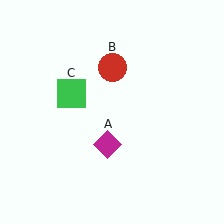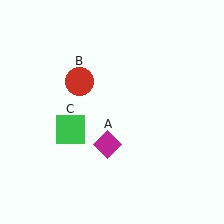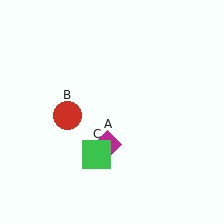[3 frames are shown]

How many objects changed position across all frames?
2 objects changed position: red circle (object B), green square (object C).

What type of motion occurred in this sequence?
The red circle (object B), green square (object C) rotated counterclockwise around the center of the scene.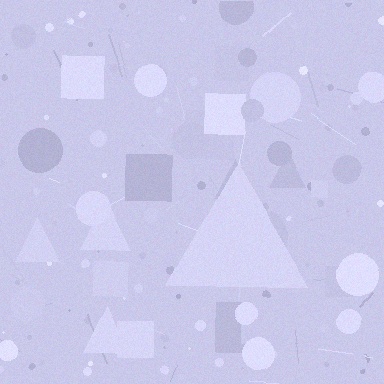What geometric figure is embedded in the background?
A triangle is embedded in the background.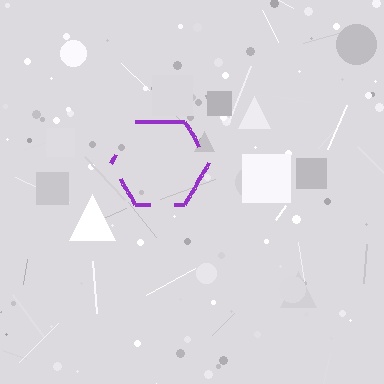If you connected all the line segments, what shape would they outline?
They would outline a hexagon.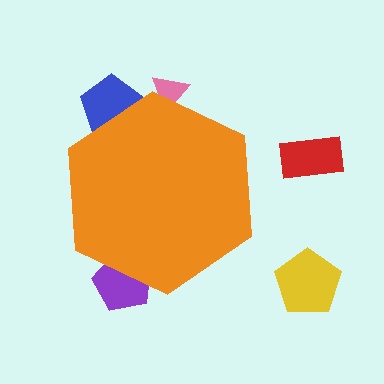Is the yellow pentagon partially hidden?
No, the yellow pentagon is fully visible.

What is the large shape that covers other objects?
An orange hexagon.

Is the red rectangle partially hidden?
No, the red rectangle is fully visible.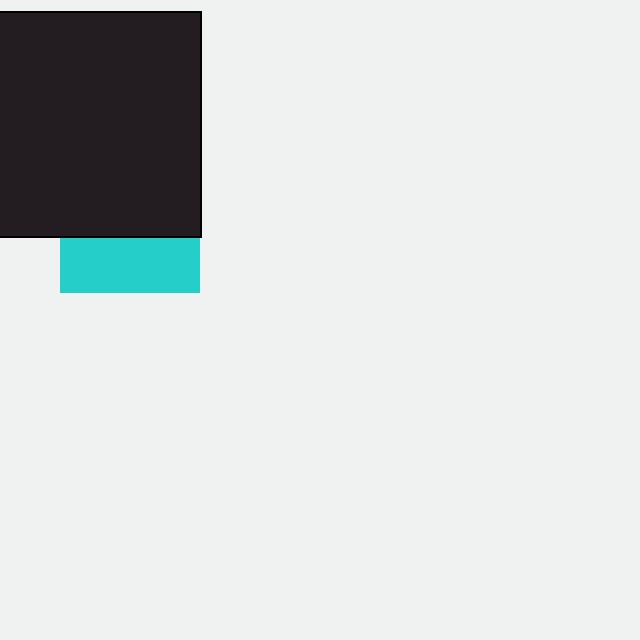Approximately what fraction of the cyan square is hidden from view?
Roughly 60% of the cyan square is hidden behind the black square.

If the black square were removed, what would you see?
You would see the complete cyan square.